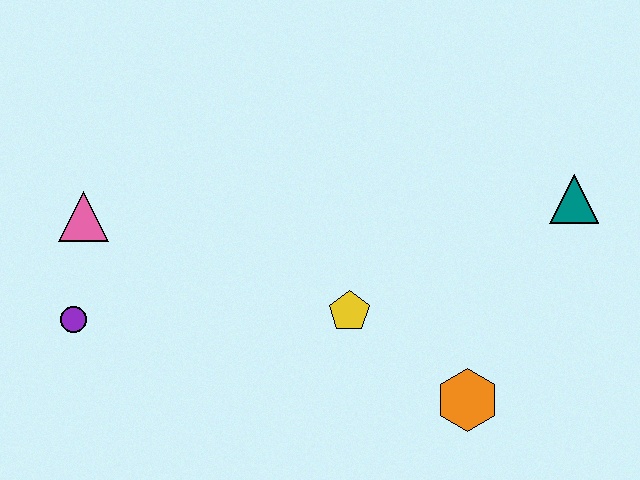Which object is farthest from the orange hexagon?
The pink triangle is farthest from the orange hexagon.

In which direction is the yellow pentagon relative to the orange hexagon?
The yellow pentagon is to the left of the orange hexagon.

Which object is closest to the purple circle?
The pink triangle is closest to the purple circle.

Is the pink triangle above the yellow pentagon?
Yes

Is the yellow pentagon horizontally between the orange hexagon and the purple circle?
Yes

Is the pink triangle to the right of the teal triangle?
No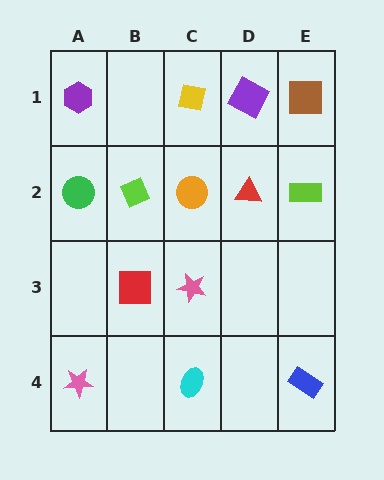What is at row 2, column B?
A lime diamond.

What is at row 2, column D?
A red triangle.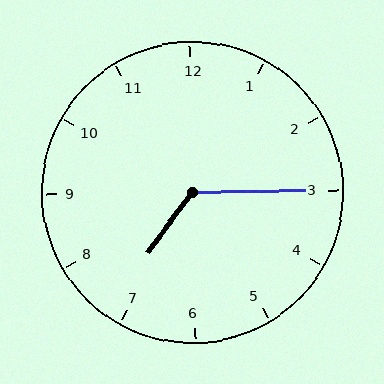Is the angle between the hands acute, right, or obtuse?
It is obtuse.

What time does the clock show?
7:15.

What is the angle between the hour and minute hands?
Approximately 128 degrees.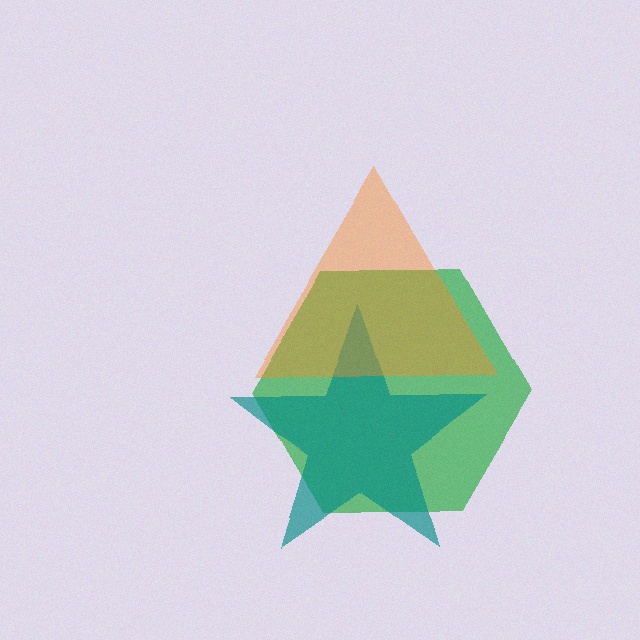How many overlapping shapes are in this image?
There are 3 overlapping shapes in the image.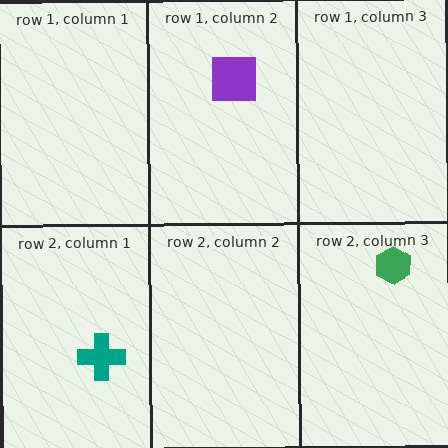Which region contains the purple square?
The row 1, column 2 region.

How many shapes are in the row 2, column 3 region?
1.